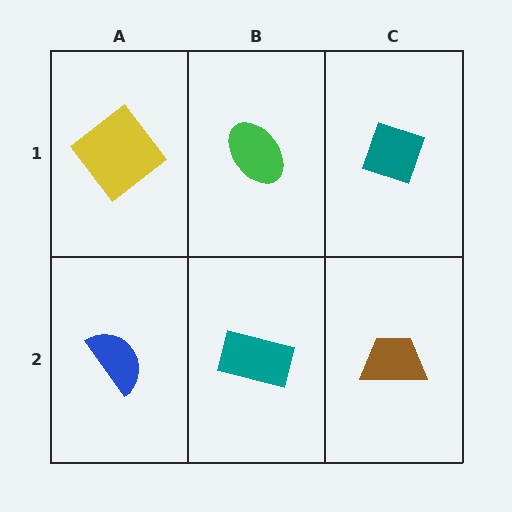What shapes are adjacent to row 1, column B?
A teal rectangle (row 2, column B), a yellow diamond (row 1, column A), a teal diamond (row 1, column C).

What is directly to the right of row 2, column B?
A brown trapezoid.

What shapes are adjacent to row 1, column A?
A blue semicircle (row 2, column A), a green ellipse (row 1, column B).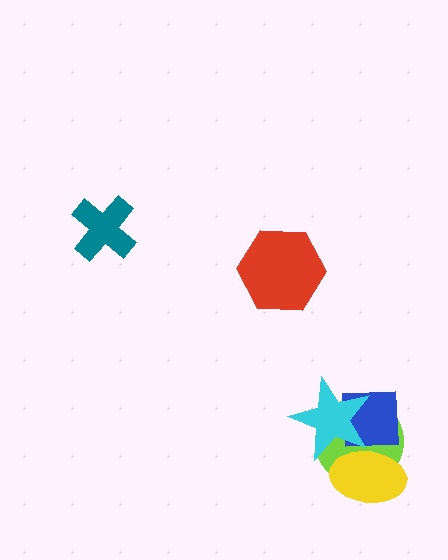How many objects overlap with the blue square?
3 objects overlap with the blue square.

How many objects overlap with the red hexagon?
0 objects overlap with the red hexagon.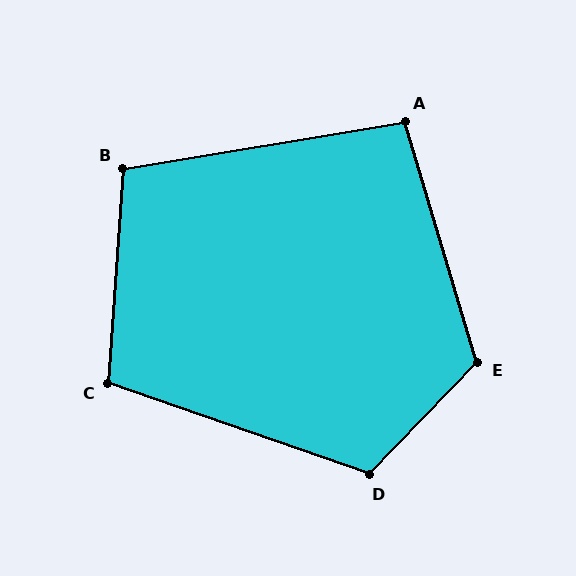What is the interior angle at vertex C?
Approximately 105 degrees (obtuse).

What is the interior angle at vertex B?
Approximately 103 degrees (obtuse).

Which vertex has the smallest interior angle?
A, at approximately 97 degrees.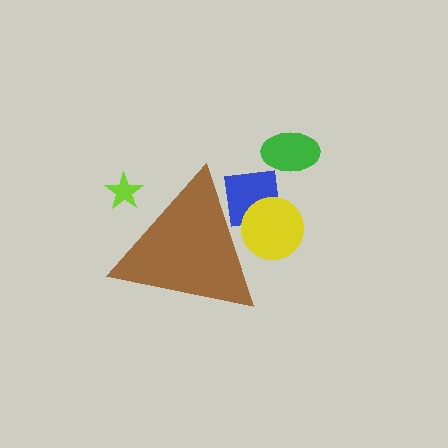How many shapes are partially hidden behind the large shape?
3 shapes are partially hidden.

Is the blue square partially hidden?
Yes, the blue square is partially hidden behind the brown triangle.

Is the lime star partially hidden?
Yes, the lime star is partially hidden behind the brown triangle.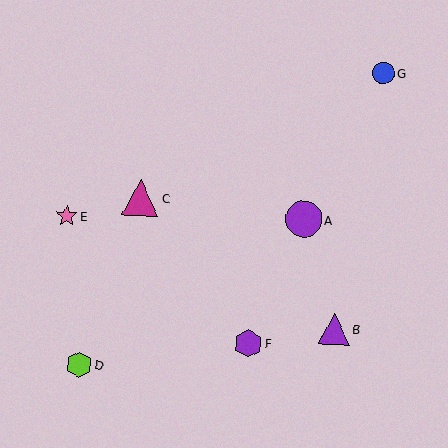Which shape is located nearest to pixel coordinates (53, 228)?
The pink star (labeled E) at (67, 216) is nearest to that location.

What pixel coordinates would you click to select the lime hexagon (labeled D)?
Click at (79, 365) to select the lime hexagon D.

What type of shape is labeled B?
Shape B is a purple triangle.